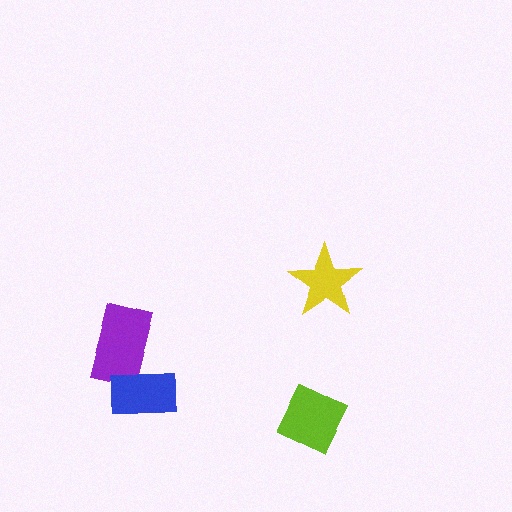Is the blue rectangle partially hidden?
No, no other shape covers it.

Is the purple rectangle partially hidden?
Yes, it is partially covered by another shape.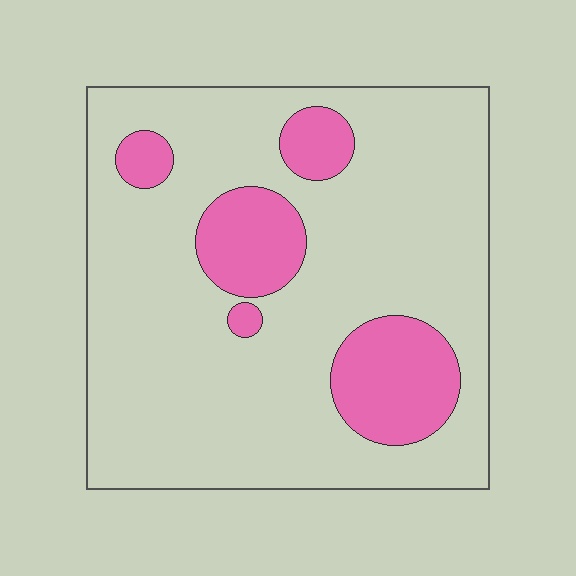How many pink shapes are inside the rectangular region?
5.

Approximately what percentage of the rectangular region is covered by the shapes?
Approximately 20%.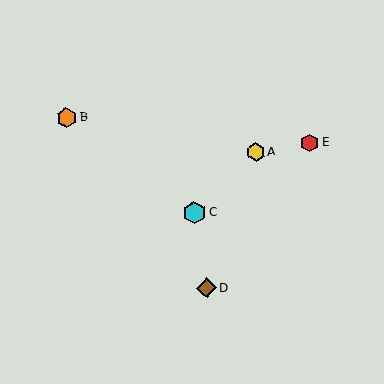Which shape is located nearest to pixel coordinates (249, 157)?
The yellow hexagon (labeled A) at (256, 152) is nearest to that location.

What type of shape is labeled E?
Shape E is a red hexagon.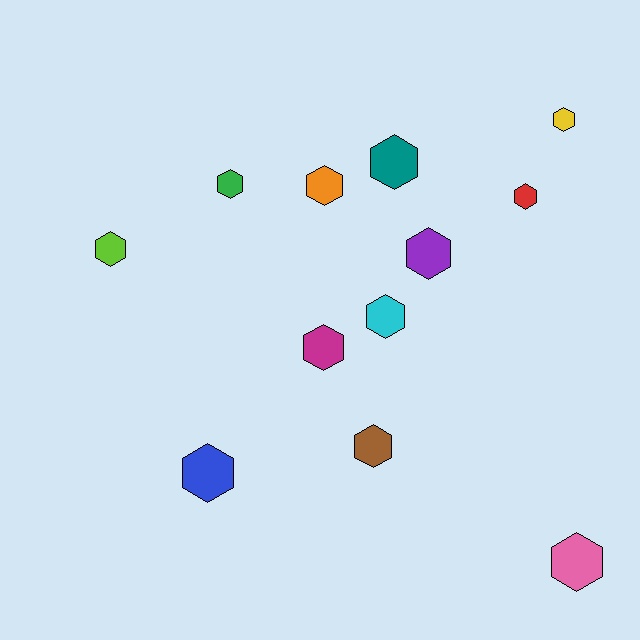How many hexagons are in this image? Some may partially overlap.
There are 12 hexagons.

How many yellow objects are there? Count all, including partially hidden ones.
There is 1 yellow object.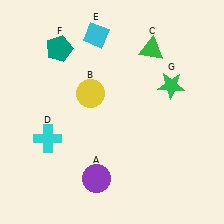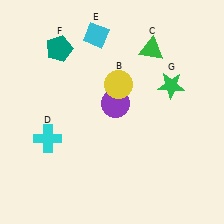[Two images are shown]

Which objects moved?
The objects that moved are: the purple circle (A), the yellow circle (B).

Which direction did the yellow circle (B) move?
The yellow circle (B) moved right.